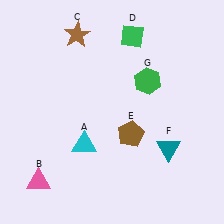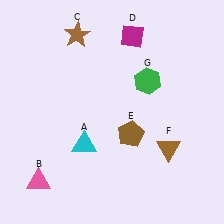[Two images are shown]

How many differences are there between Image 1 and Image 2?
There are 2 differences between the two images.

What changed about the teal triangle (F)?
In Image 1, F is teal. In Image 2, it changed to brown.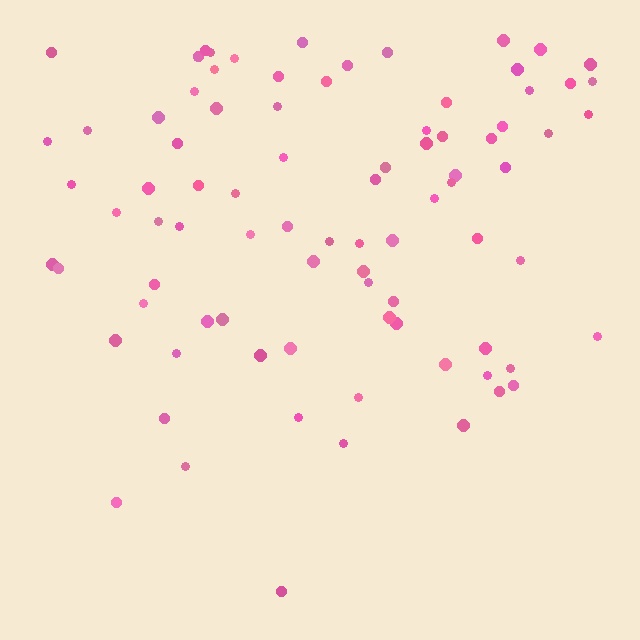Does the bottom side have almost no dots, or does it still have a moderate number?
Still a moderate number, just noticeably fewer than the top.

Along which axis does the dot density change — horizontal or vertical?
Vertical.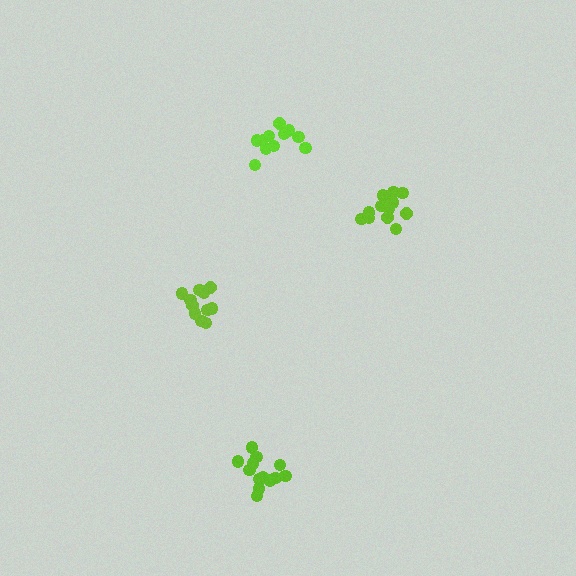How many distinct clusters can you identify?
There are 4 distinct clusters.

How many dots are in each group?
Group 1: 12 dots, Group 2: 13 dots, Group 3: 11 dots, Group 4: 13 dots (49 total).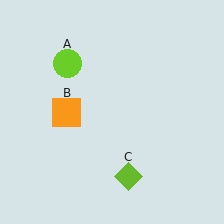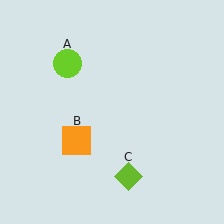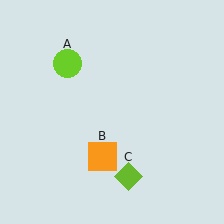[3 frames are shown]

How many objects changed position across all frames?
1 object changed position: orange square (object B).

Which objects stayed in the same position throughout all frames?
Lime circle (object A) and lime diamond (object C) remained stationary.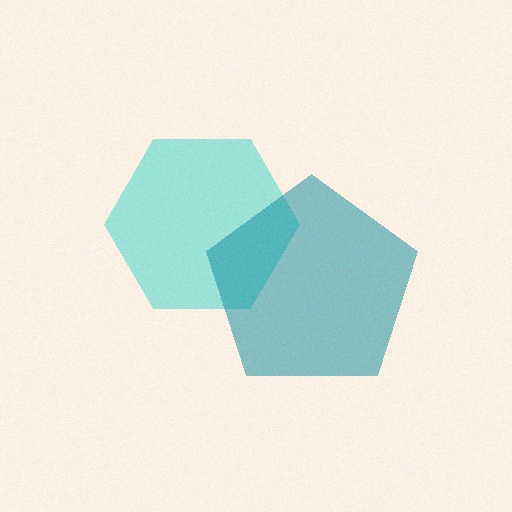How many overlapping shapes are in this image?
There are 2 overlapping shapes in the image.